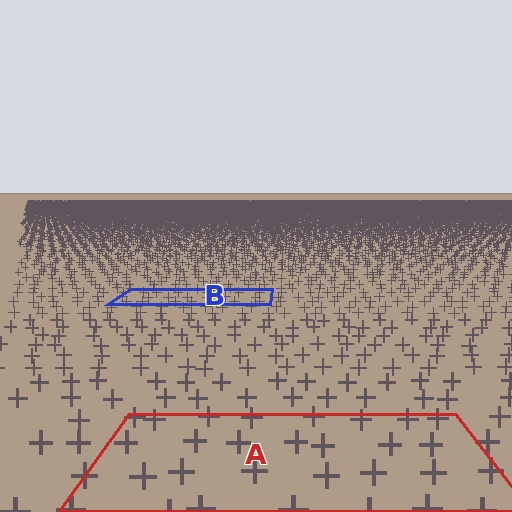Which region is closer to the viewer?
Region A is closer. The texture elements there are larger and more spread out.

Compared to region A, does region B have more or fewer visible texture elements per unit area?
Region B has more texture elements per unit area — they are packed more densely because it is farther away.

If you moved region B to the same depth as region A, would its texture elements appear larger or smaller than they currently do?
They would appear larger. At a closer depth, the same texture elements are projected at a bigger on-screen size.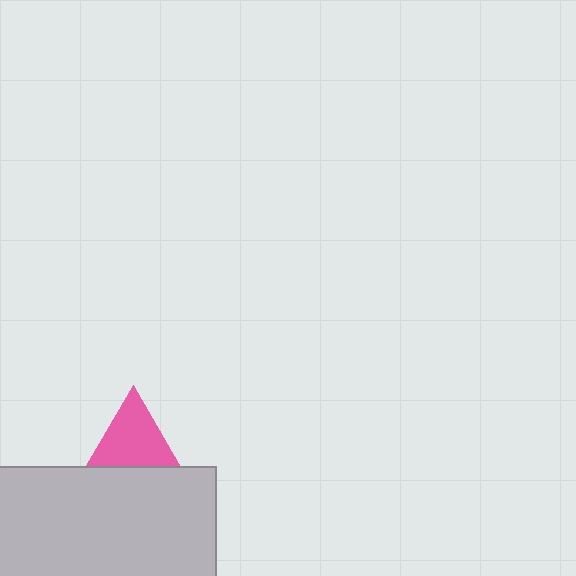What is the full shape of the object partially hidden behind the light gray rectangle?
The partially hidden object is a pink triangle.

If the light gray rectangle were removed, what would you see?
You would see the complete pink triangle.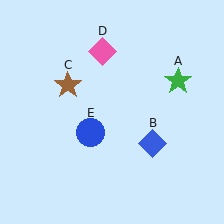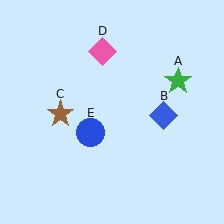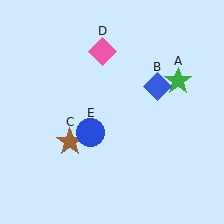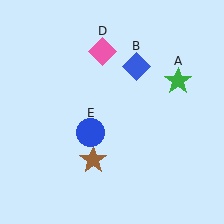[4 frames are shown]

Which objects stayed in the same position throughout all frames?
Green star (object A) and pink diamond (object D) and blue circle (object E) remained stationary.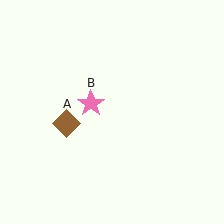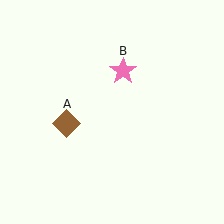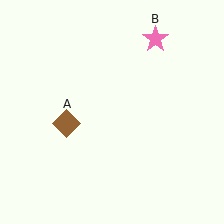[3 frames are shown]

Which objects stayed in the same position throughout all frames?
Brown diamond (object A) remained stationary.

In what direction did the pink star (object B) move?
The pink star (object B) moved up and to the right.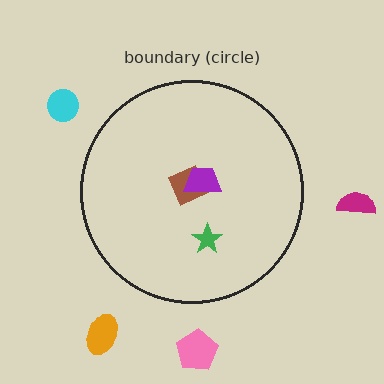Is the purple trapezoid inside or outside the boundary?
Inside.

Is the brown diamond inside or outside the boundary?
Inside.